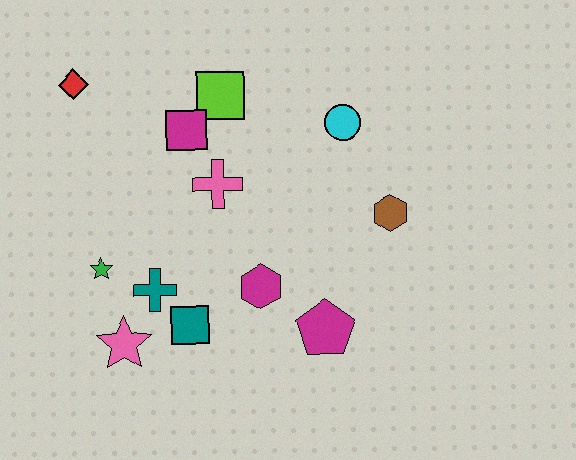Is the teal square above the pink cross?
No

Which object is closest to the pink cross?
The magenta square is closest to the pink cross.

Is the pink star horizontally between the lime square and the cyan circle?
No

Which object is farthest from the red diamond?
The magenta pentagon is farthest from the red diamond.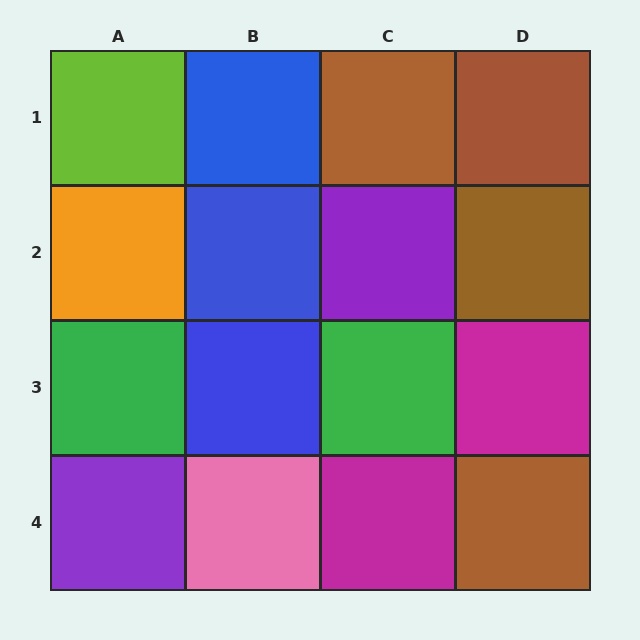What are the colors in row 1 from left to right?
Lime, blue, brown, brown.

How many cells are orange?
1 cell is orange.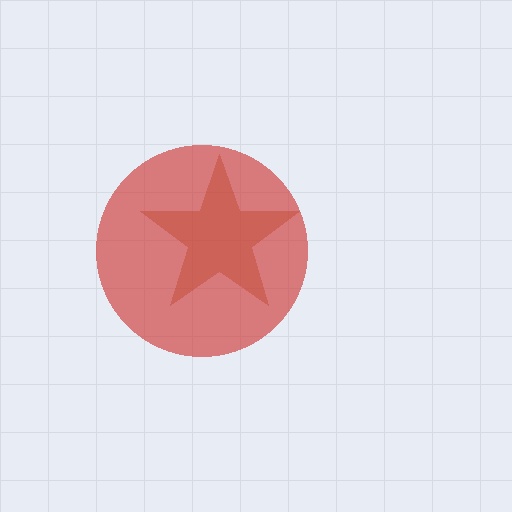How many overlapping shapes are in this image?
There are 2 overlapping shapes in the image.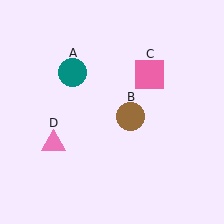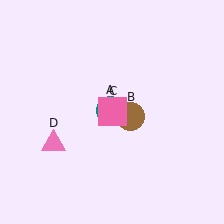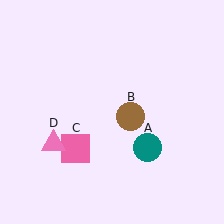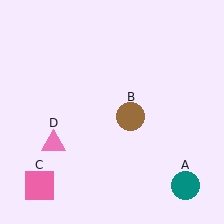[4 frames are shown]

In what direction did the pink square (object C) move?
The pink square (object C) moved down and to the left.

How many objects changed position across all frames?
2 objects changed position: teal circle (object A), pink square (object C).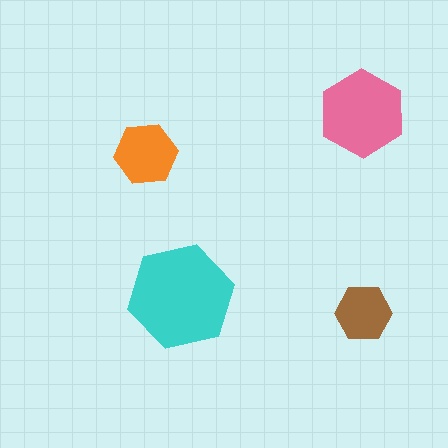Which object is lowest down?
The brown hexagon is bottommost.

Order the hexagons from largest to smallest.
the cyan one, the pink one, the orange one, the brown one.